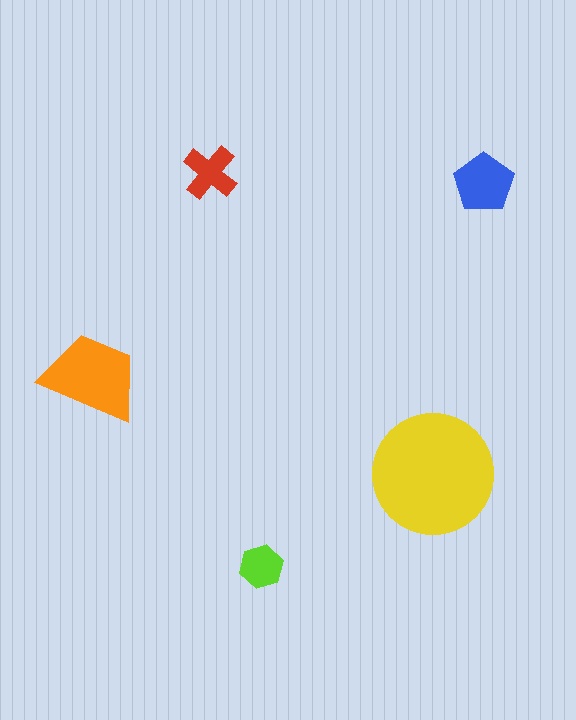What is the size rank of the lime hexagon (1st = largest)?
5th.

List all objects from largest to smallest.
The yellow circle, the orange trapezoid, the blue pentagon, the red cross, the lime hexagon.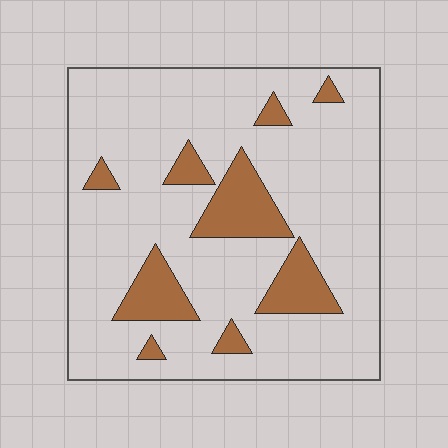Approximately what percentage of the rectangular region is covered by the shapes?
Approximately 15%.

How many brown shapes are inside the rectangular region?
9.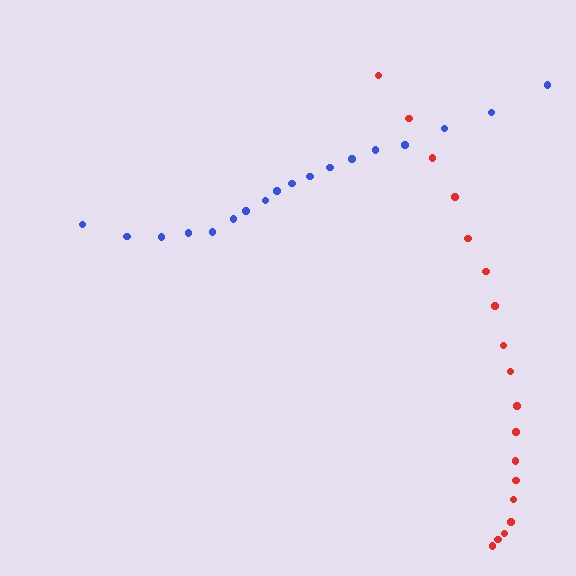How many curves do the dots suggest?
There are 2 distinct paths.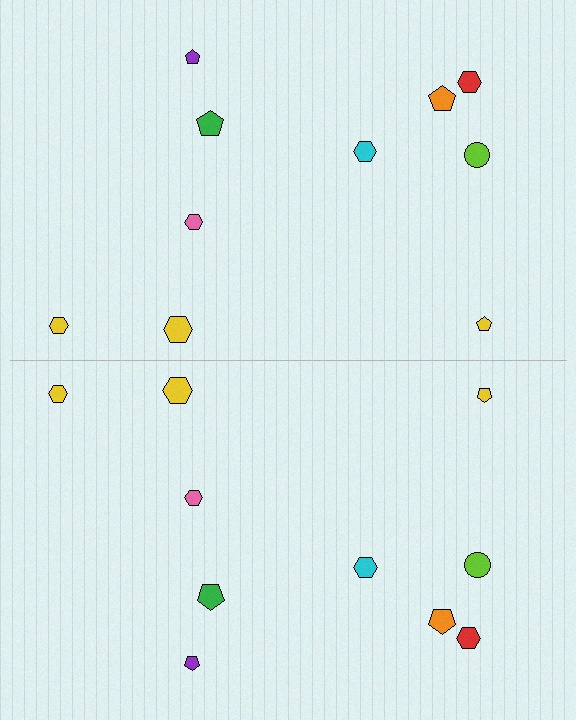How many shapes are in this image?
There are 20 shapes in this image.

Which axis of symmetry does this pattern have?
The pattern has a horizontal axis of symmetry running through the center of the image.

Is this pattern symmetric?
Yes, this pattern has bilateral (reflection) symmetry.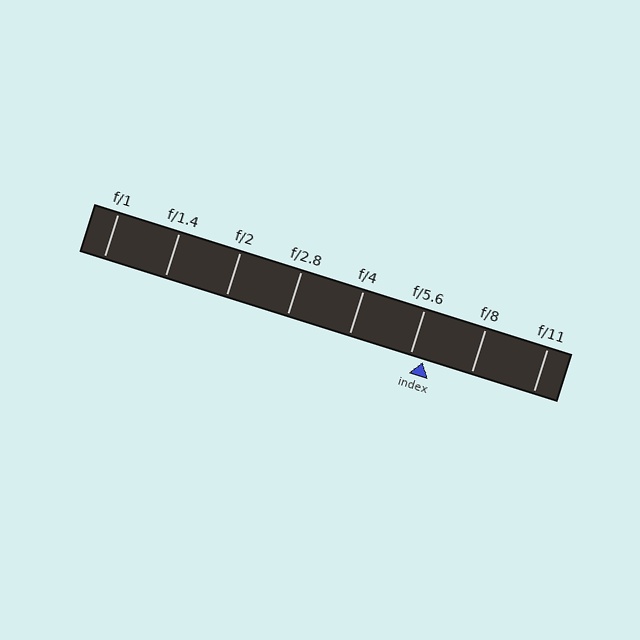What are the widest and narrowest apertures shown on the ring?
The widest aperture shown is f/1 and the narrowest is f/11.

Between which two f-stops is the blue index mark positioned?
The index mark is between f/5.6 and f/8.